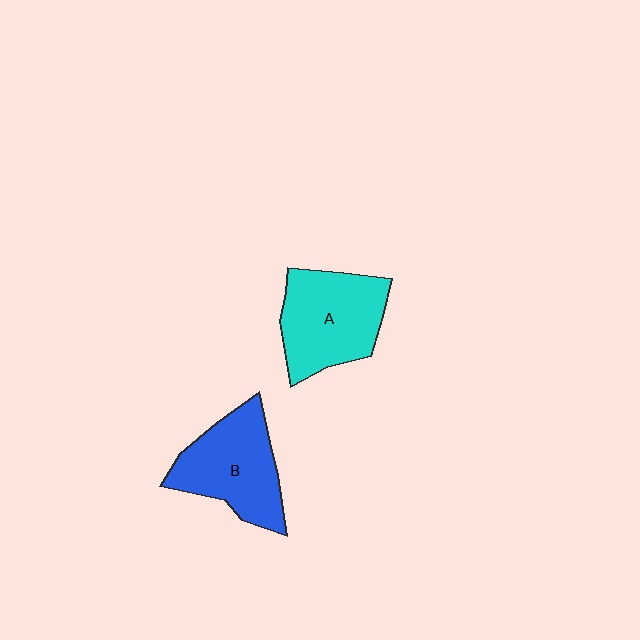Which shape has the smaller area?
Shape B (blue).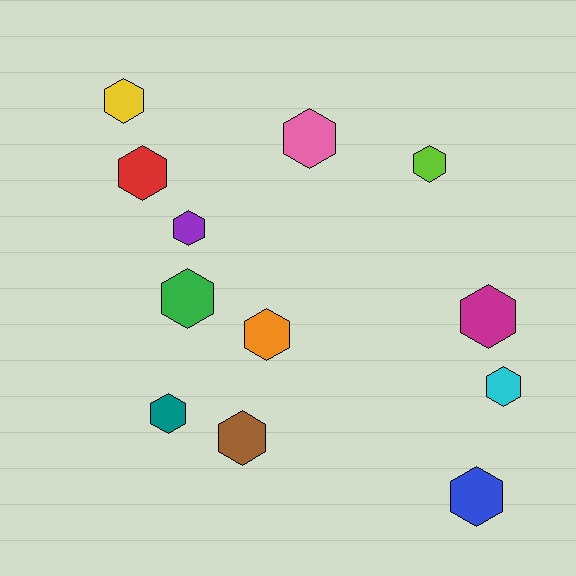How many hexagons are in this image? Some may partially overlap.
There are 12 hexagons.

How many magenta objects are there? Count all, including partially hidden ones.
There is 1 magenta object.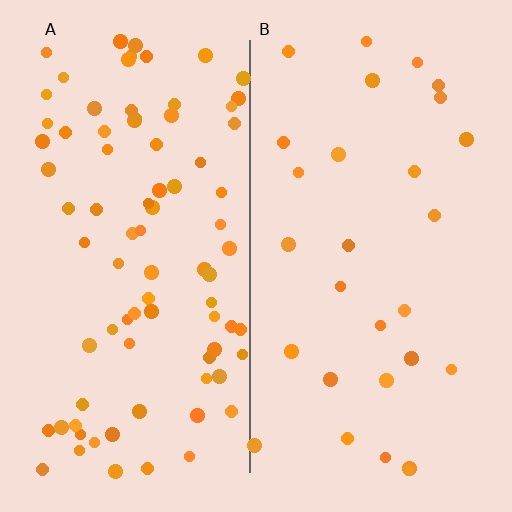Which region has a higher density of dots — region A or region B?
A (the left).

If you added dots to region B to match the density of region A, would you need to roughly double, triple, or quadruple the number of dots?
Approximately triple.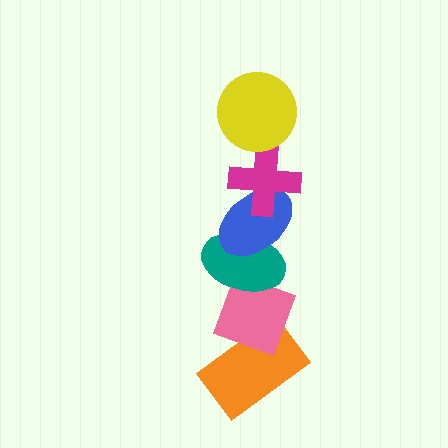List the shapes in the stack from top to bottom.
From top to bottom: the yellow circle, the magenta cross, the blue ellipse, the teal ellipse, the pink diamond, the orange rectangle.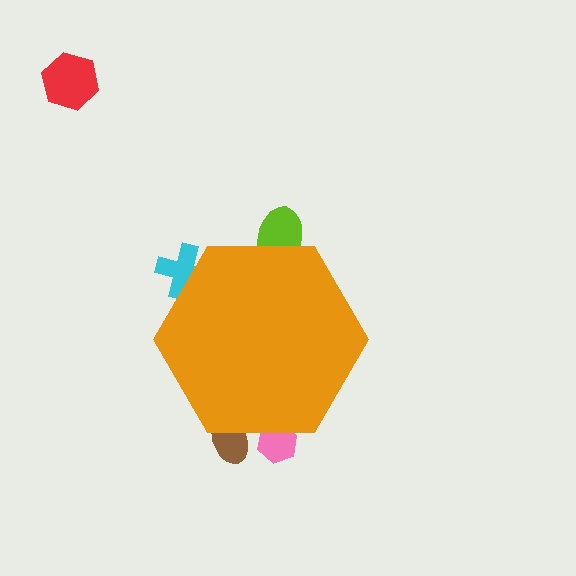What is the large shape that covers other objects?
An orange hexagon.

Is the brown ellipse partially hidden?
Yes, the brown ellipse is partially hidden behind the orange hexagon.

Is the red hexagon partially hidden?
No, the red hexagon is fully visible.